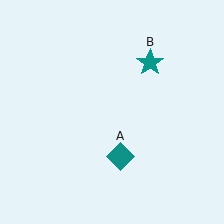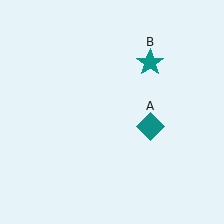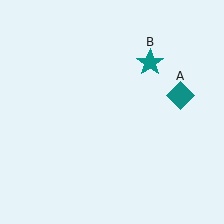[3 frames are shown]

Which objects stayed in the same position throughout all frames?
Teal star (object B) remained stationary.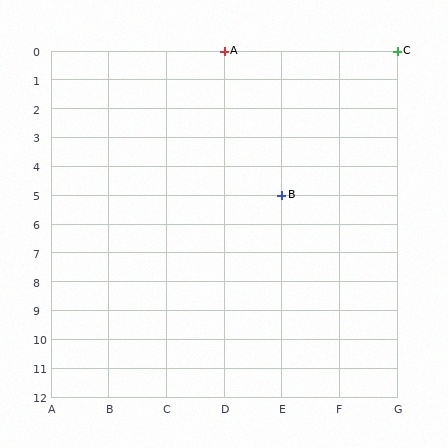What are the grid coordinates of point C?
Point C is at grid coordinates (G, 0).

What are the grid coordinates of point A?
Point A is at grid coordinates (D, 0).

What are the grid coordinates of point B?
Point B is at grid coordinates (E, 5).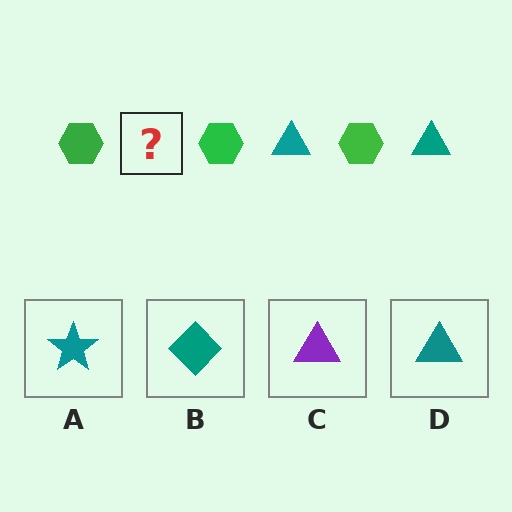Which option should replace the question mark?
Option D.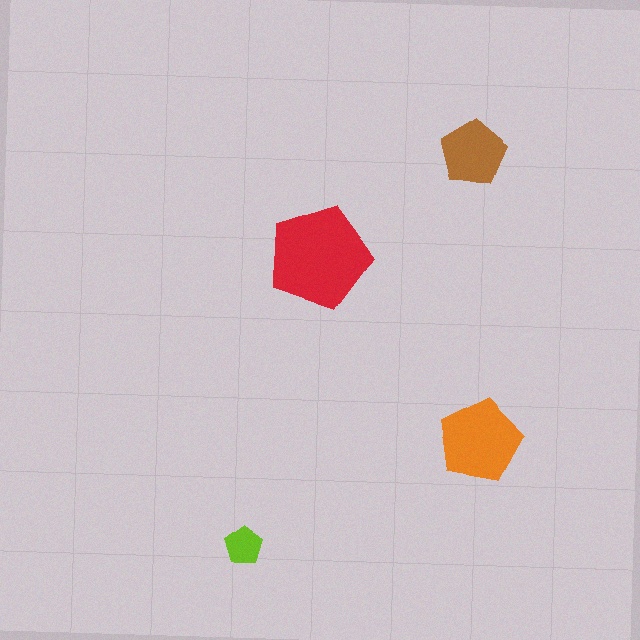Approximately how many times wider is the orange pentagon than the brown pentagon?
About 1.5 times wider.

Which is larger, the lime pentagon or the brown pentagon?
The brown one.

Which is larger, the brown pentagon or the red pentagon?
The red one.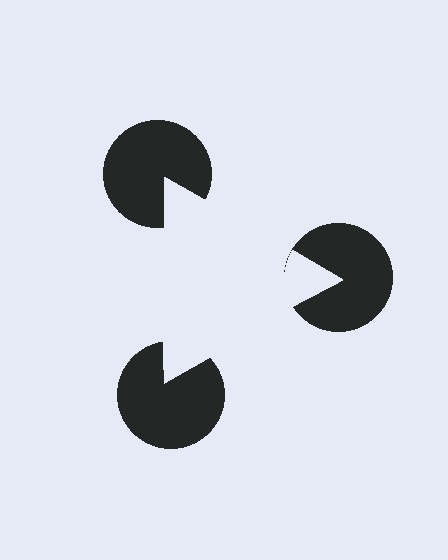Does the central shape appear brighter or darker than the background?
It typically appears slightly brighter than the background, even though no actual brightness change is drawn.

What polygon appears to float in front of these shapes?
An illusory triangle — its edges are inferred from the aligned wedge cuts in the pac-man discs, not physically drawn.